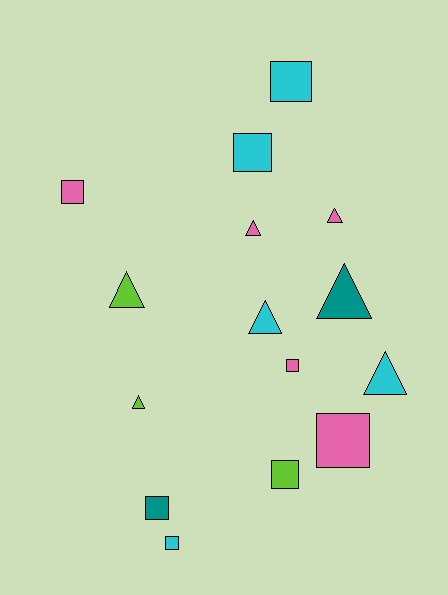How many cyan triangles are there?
There are 2 cyan triangles.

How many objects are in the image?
There are 15 objects.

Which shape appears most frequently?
Square, with 8 objects.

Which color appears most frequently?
Cyan, with 5 objects.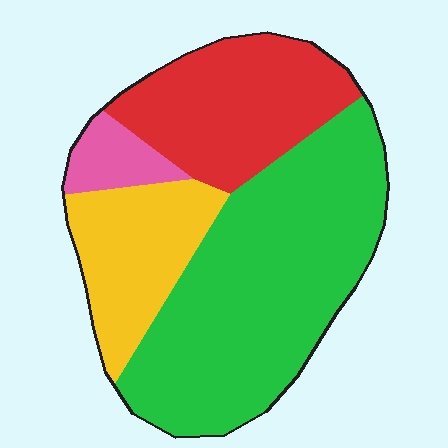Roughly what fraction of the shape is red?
Red covers 25% of the shape.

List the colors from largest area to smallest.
From largest to smallest: green, red, yellow, pink.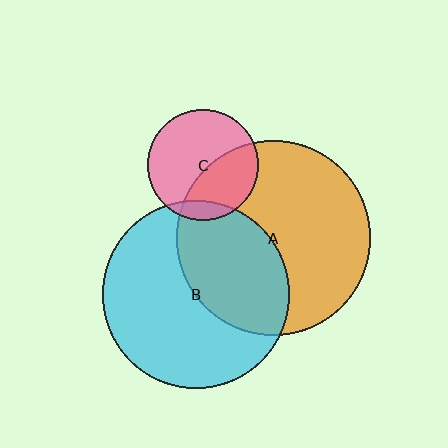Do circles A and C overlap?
Yes.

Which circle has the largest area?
Circle A (orange).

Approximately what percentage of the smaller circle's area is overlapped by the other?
Approximately 40%.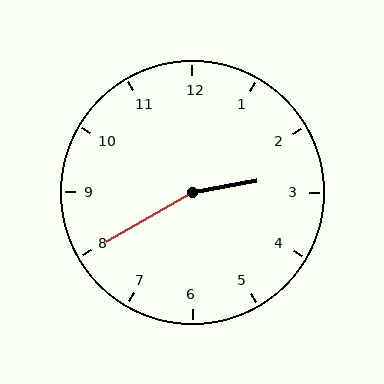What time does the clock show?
2:40.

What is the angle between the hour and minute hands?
Approximately 160 degrees.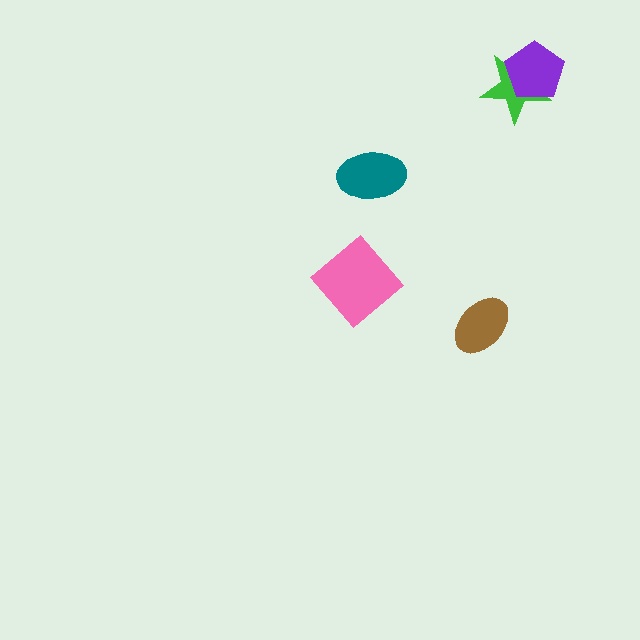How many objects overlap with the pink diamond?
0 objects overlap with the pink diamond.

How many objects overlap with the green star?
1 object overlaps with the green star.